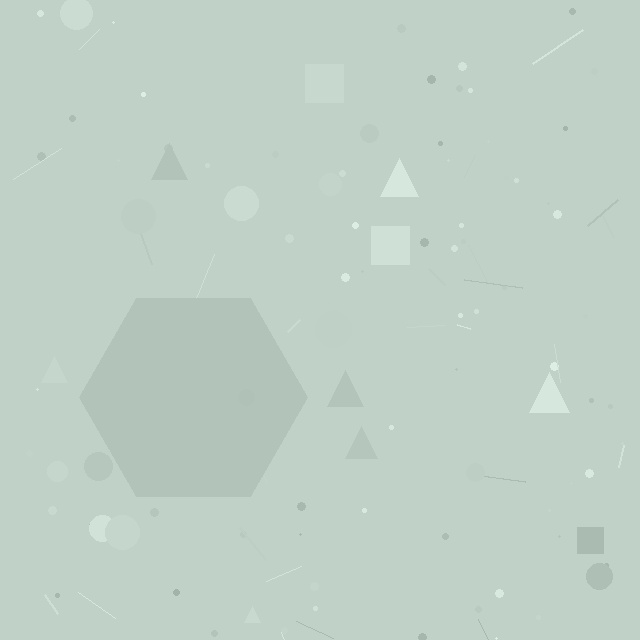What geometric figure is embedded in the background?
A hexagon is embedded in the background.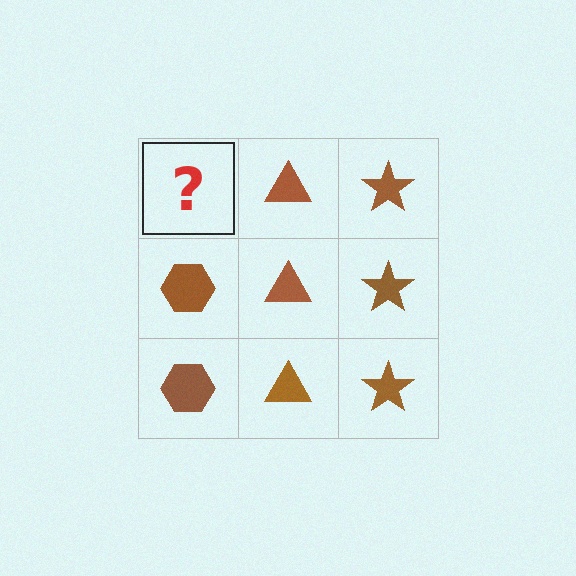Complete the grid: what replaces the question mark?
The question mark should be replaced with a brown hexagon.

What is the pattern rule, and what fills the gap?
The rule is that each column has a consistent shape. The gap should be filled with a brown hexagon.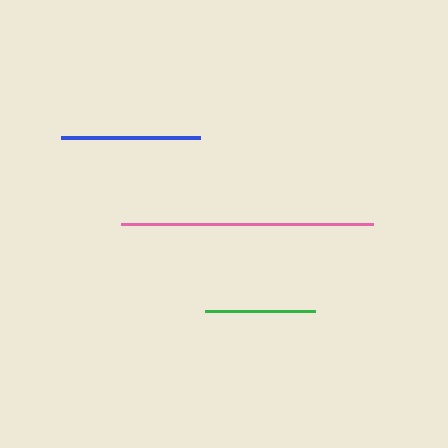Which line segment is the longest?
The pink line is the longest at approximately 251 pixels.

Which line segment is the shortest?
The green line is the shortest at approximately 110 pixels.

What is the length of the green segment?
The green segment is approximately 110 pixels long.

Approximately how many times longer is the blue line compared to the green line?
The blue line is approximately 1.3 times the length of the green line.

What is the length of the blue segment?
The blue segment is approximately 139 pixels long.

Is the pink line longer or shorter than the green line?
The pink line is longer than the green line.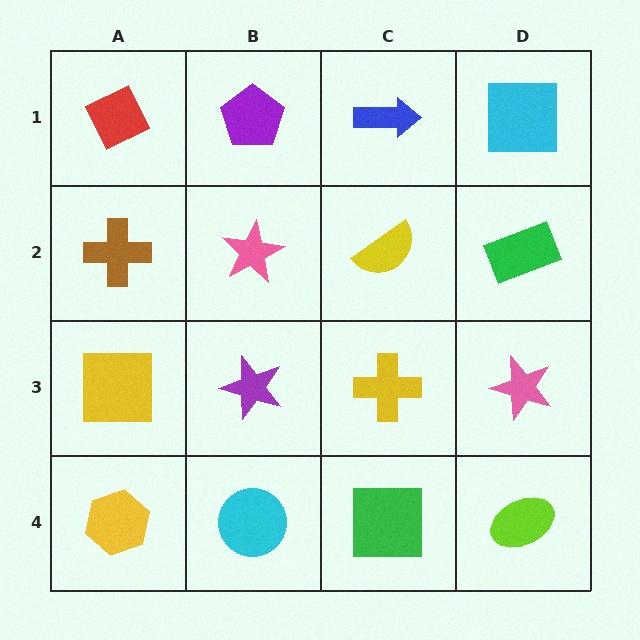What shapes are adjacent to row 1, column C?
A yellow semicircle (row 2, column C), a purple pentagon (row 1, column B), a cyan square (row 1, column D).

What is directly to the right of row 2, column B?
A yellow semicircle.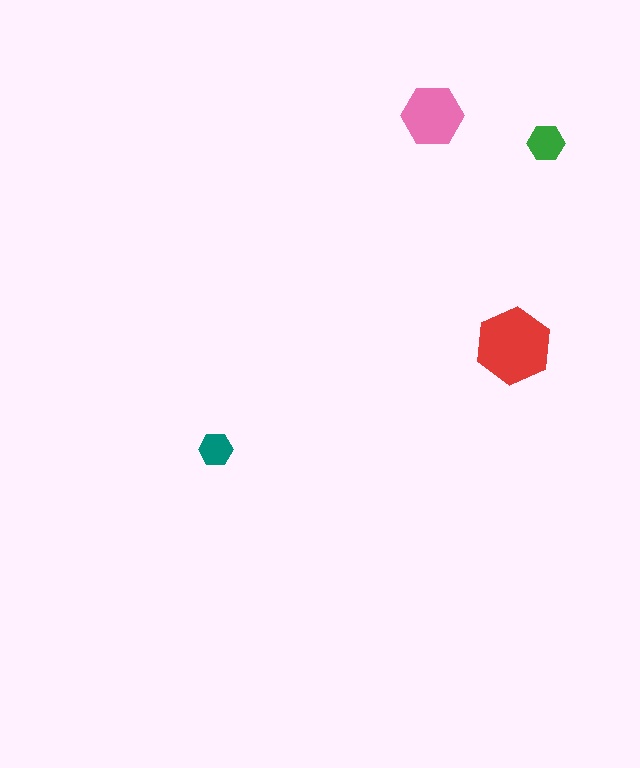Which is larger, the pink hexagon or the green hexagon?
The pink one.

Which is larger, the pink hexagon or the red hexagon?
The red one.